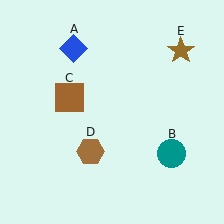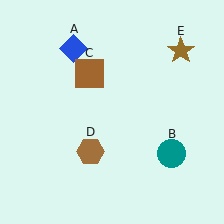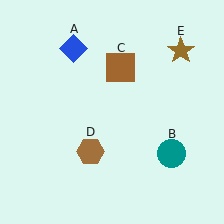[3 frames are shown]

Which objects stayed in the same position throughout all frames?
Blue diamond (object A) and teal circle (object B) and brown hexagon (object D) and brown star (object E) remained stationary.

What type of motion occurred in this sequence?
The brown square (object C) rotated clockwise around the center of the scene.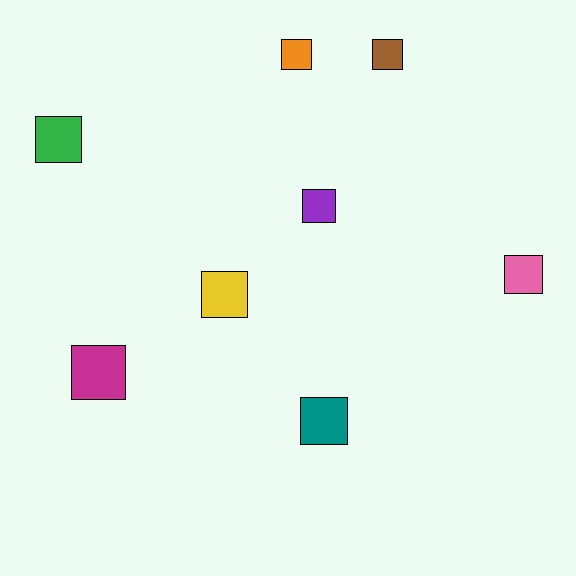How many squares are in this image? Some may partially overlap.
There are 8 squares.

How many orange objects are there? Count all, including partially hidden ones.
There is 1 orange object.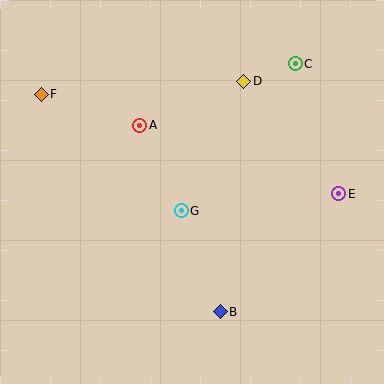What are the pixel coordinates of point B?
Point B is at (220, 312).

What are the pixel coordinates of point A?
Point A is at (140, 125).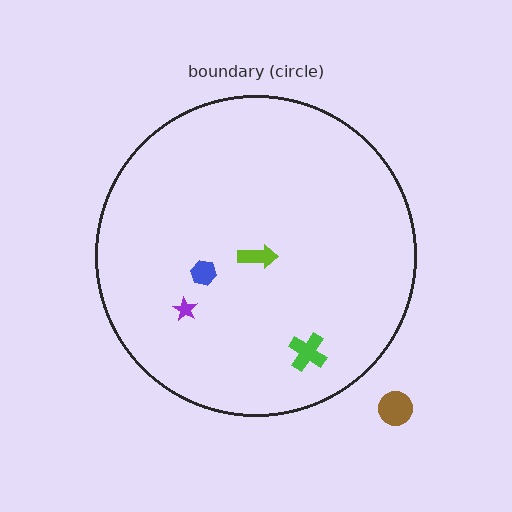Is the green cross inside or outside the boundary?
Inside.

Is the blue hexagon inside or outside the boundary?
Inside.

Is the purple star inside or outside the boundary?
Inside.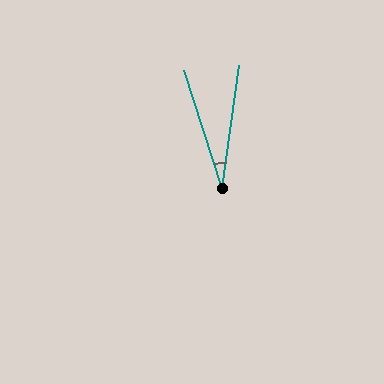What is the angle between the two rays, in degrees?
Approximately 26 degrees.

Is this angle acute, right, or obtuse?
It is acute.